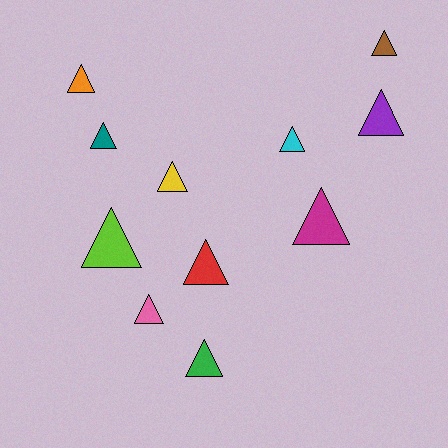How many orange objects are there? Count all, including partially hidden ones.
There is 1 orange object.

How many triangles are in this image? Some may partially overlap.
There are 11 triangles.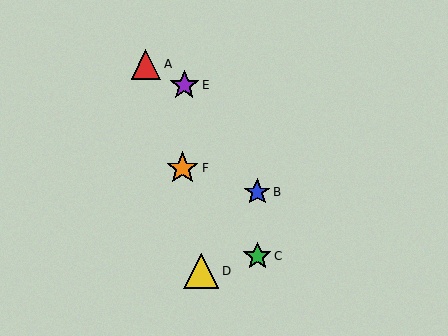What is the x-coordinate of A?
Object A is at x≈146.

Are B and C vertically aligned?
Yes, both are at x≈257.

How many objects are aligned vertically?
2 objects (B, C) are aligned vertically.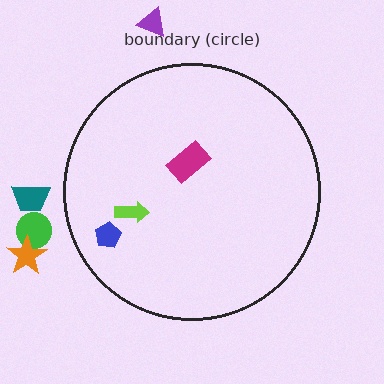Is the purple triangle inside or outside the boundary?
Outside.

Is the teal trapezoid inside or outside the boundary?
Outside.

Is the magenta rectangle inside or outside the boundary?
Inside.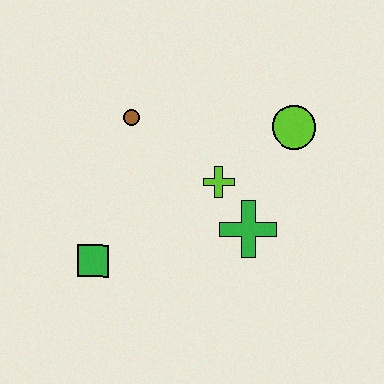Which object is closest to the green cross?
The lime cross is closest to the green cross.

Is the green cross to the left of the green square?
No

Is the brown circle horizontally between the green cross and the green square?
Yes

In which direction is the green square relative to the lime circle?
The green square is to the left of the lime circle.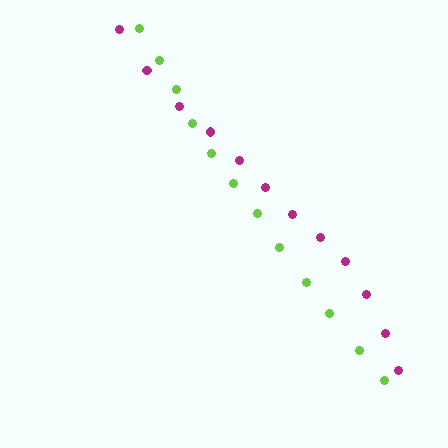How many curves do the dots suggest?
There are 2 distinct paths.